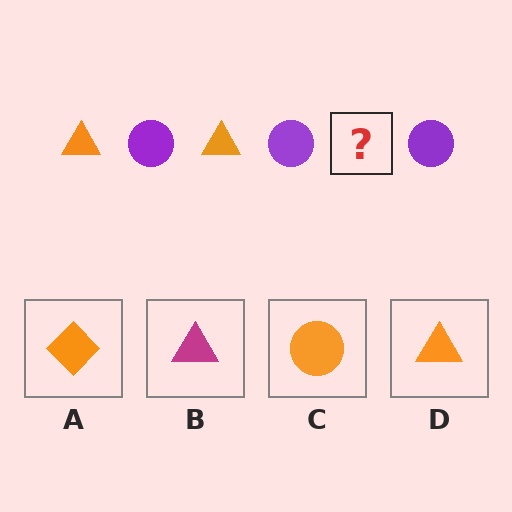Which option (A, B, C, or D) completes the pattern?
D.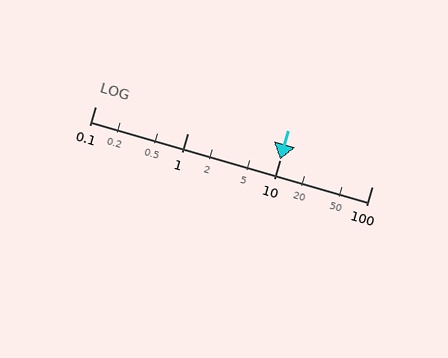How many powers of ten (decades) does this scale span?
The scale spans 3 decades, from 0.1 to 100.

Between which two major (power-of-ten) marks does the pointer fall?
The pointer is between 10 and 100.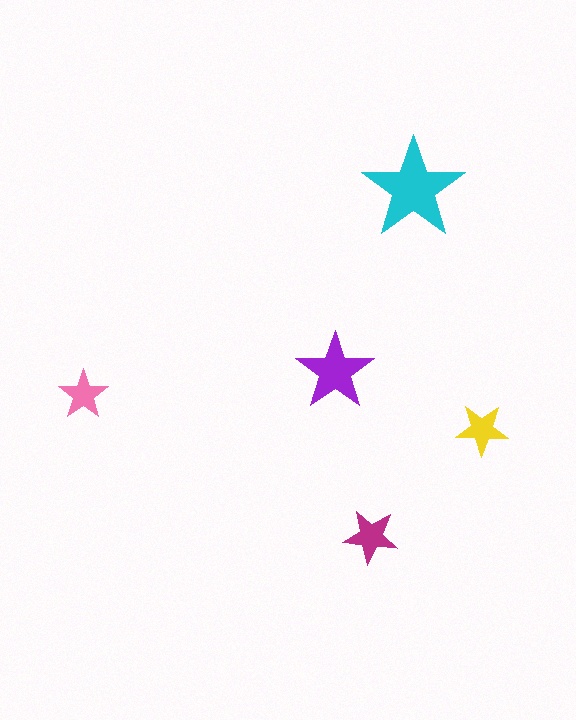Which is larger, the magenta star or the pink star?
The magenta one.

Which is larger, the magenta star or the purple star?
The purple one.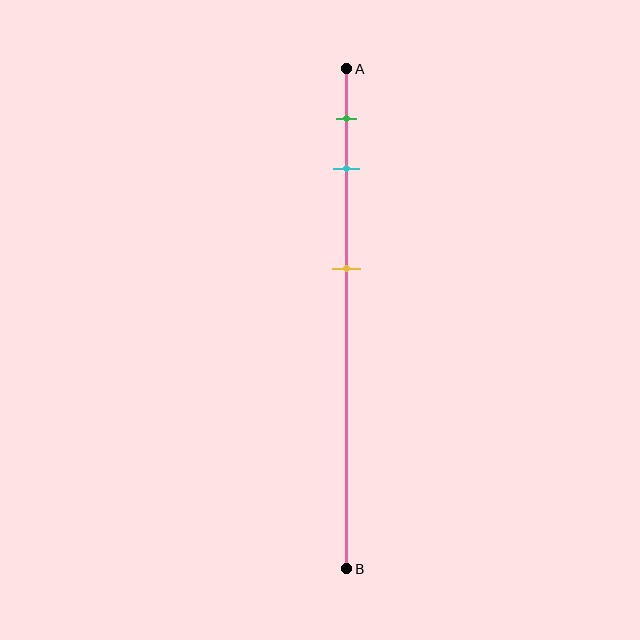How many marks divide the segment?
There are 3 marks dividing the segment.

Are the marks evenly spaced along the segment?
No, the marks are not evenly spaced.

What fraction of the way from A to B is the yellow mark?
The yellow mark is approximately 40% (0.4) of the way from A to B.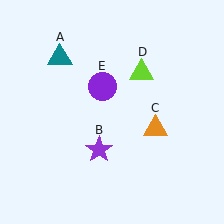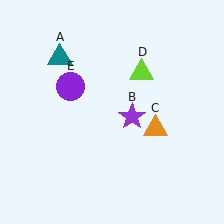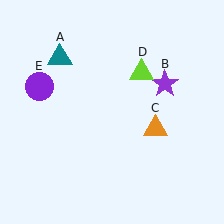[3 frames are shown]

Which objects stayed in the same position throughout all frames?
Teal triangle (object A) and orange triangle (object C) and lime triangle (object D) remained stationary.